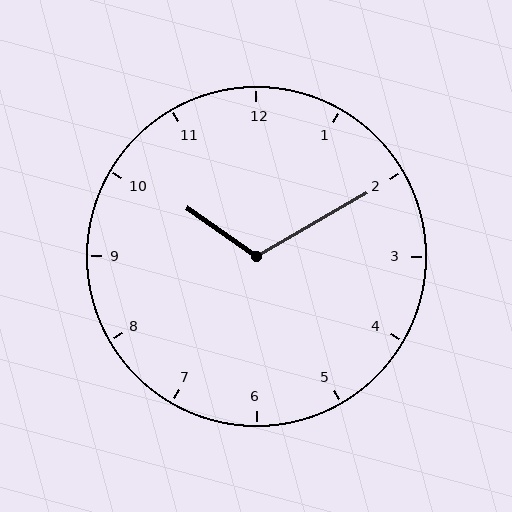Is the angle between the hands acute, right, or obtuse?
It is obtuse.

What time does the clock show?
10:10.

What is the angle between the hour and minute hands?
Approximately 115 degrees.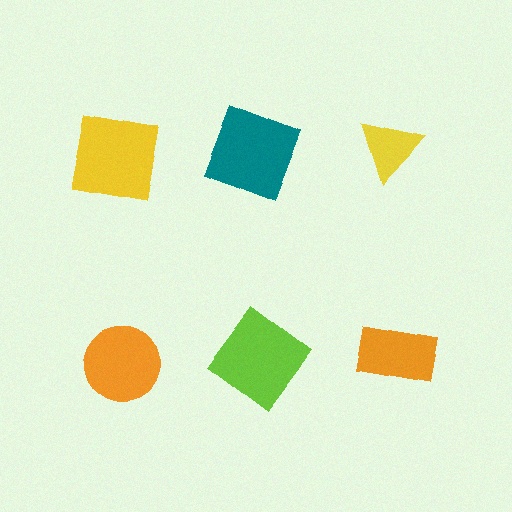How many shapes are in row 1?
3 shapes.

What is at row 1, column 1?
A yellow square.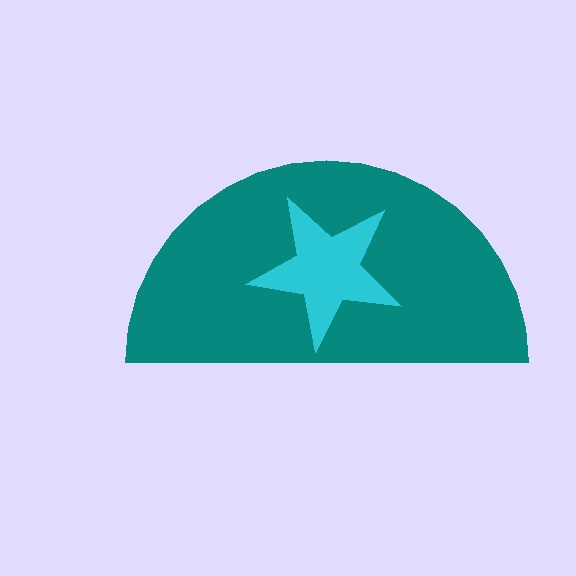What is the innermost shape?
The cyan star.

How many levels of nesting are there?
2.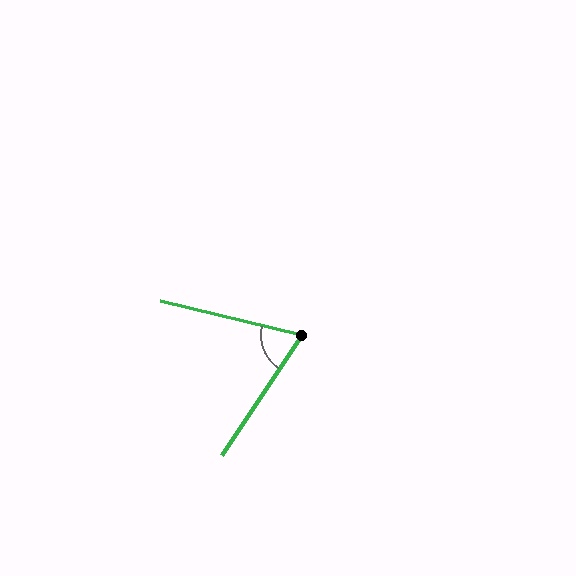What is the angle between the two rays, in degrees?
Approximately 70 degrees.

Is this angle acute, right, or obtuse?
It is acute.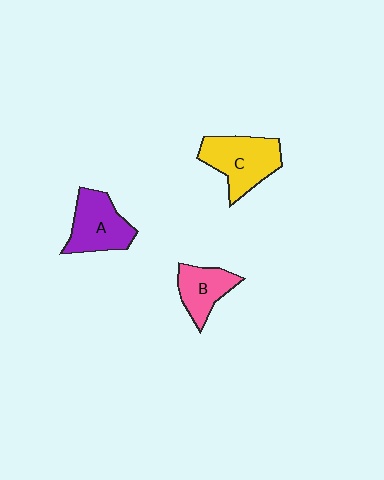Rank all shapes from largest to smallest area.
From largest to smallest: C (yellow), A (purple), B (pink).